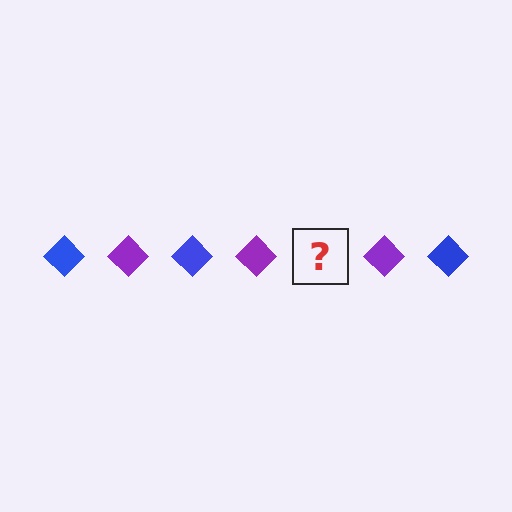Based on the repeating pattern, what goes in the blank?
The blank should be a blue diamond.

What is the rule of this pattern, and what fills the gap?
The rule is that the pattern cycles through blue, purple diamonds. The gap should be filled with a blue diamond.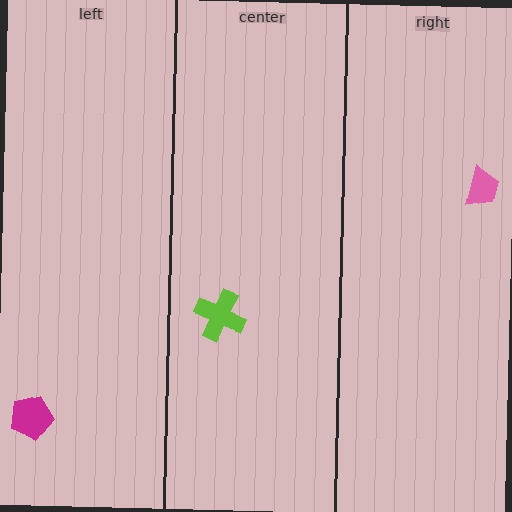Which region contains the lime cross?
The center region.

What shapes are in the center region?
The lime cross.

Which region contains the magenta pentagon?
The left region.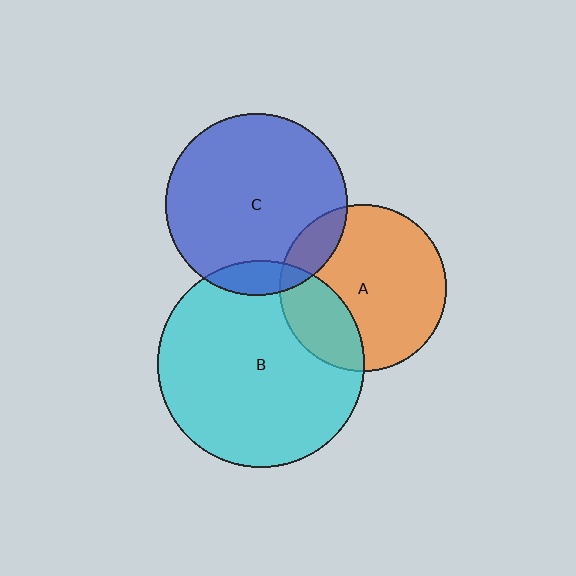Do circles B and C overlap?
Yes.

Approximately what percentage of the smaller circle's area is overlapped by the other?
Approximately 10%.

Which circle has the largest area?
Circle B (cyan).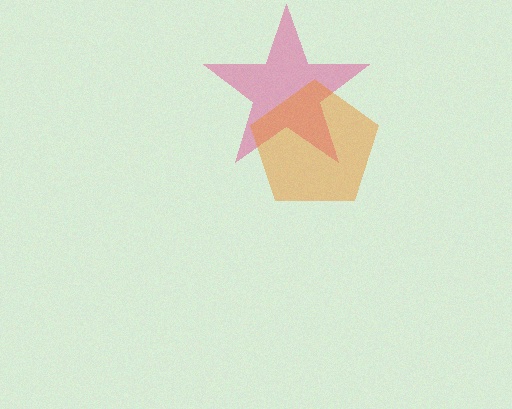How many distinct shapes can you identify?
There are 2 distinct shapes: a pink star, an orange pentagon.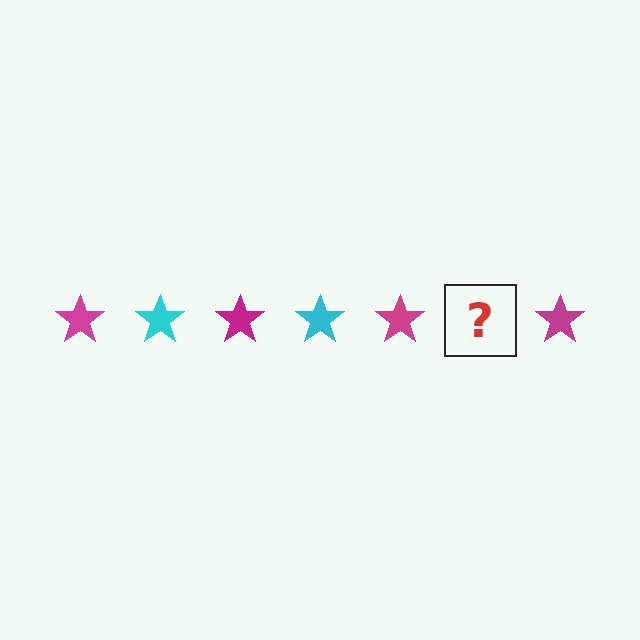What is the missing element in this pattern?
The missing element is a cyan star.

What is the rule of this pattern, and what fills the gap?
The rule is that the pattern cycles through magenta, cyan stars. The gap should be filled with a cyan star.